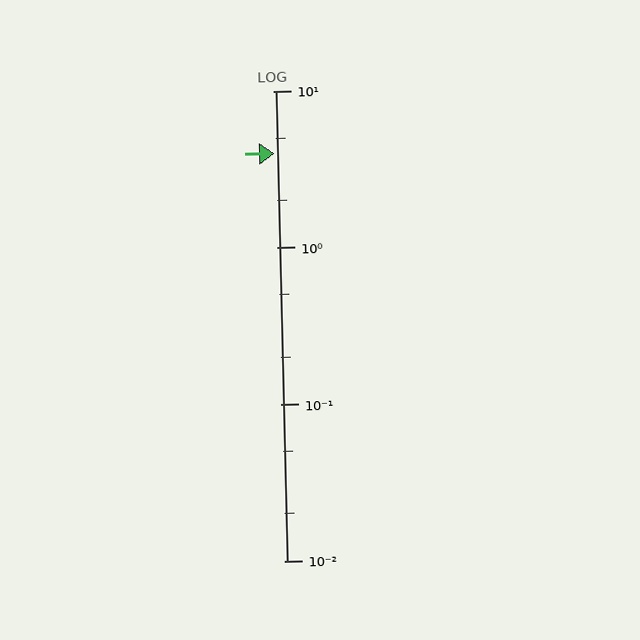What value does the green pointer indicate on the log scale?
The pointer indicates approximately 4.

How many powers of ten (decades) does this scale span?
The scale spans 3 decades, from 0.01 to 10.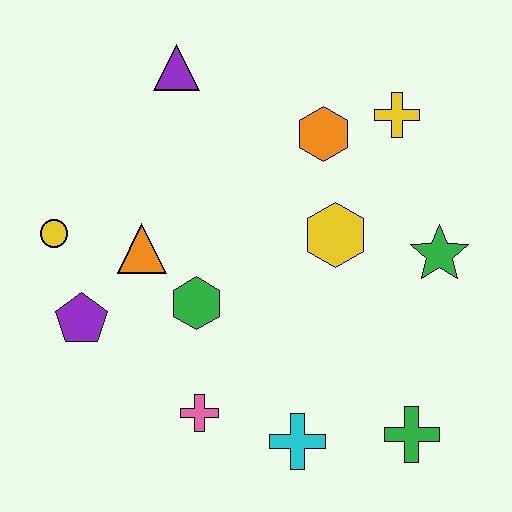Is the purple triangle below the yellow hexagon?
No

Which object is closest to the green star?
The yellow hexagon is closest to the green star.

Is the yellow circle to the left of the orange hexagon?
Yes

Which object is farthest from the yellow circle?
The green cross is farthest from the yellow circle.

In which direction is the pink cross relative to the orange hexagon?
The pink cross is below the orange hexagon.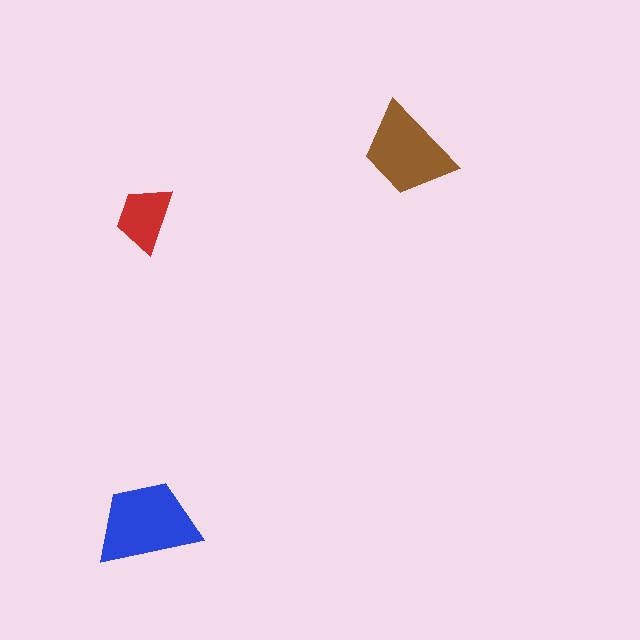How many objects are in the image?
There are 3 objects in the image.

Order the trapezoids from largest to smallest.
the blue one, the brown one, the red one.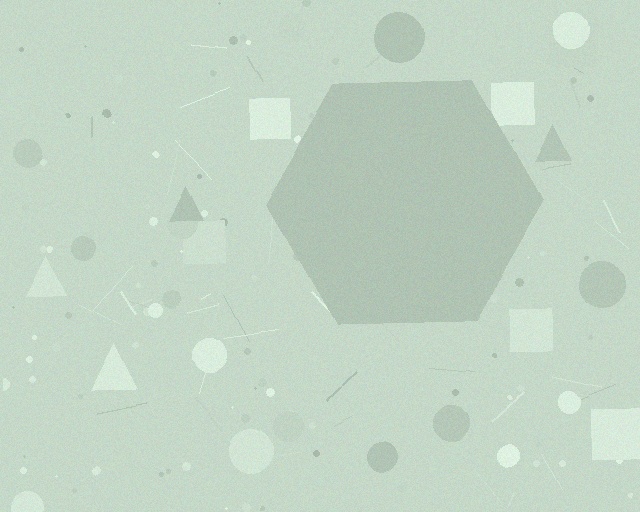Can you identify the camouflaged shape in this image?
The camouflaged shape is a hexagon.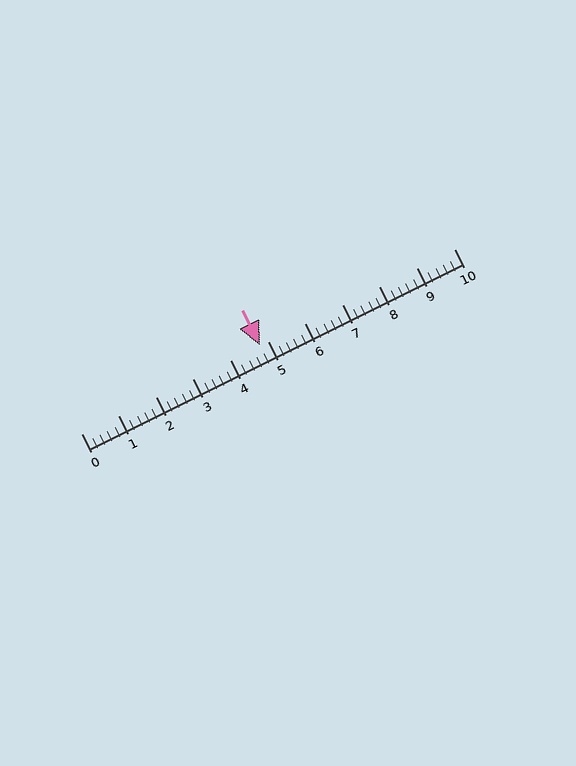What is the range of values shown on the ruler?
The ruler shows values from 0 to 10.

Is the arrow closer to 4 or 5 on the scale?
The arrow is closer to 5.